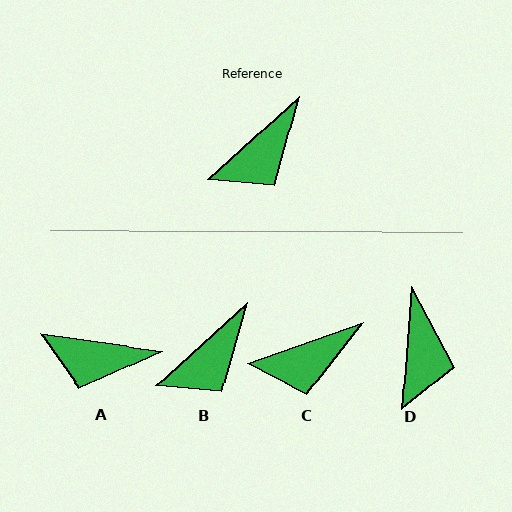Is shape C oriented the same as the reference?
No, it is off by about 23 degrees.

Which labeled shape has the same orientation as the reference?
B.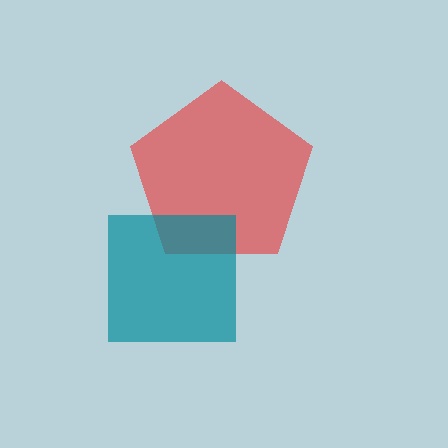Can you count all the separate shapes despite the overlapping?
Yes, there are 2 separate shapes.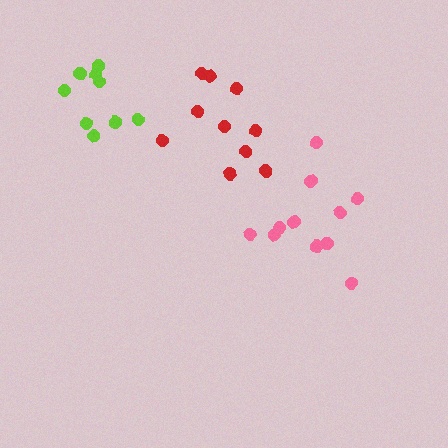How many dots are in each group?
Group 1: 11 dots, Group 2: 10 dots, Group 3: 9 dots (30 total).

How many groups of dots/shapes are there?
There are 3 groups.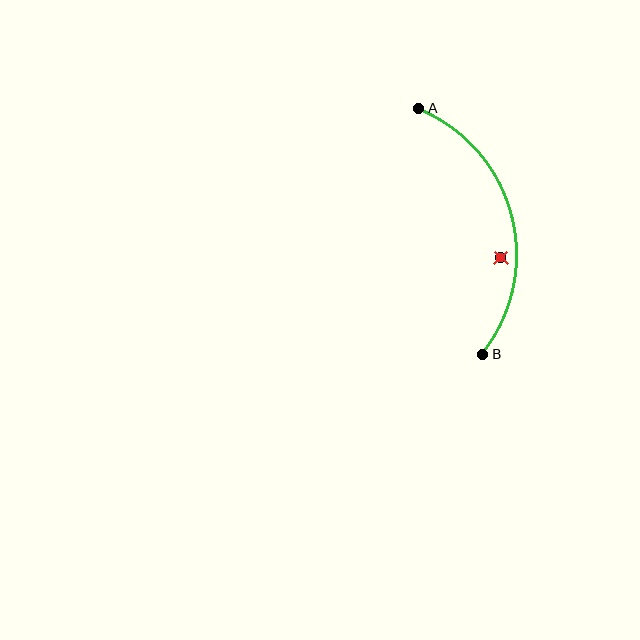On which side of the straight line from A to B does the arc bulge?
The arc bulges to the right of the straight line connecting A and B.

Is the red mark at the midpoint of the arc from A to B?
No — the red mark does not lie on the arc at all. It sits slightly inside the curve.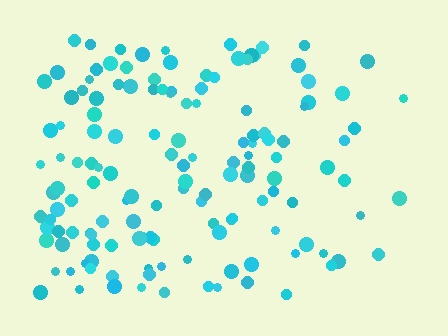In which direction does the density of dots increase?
From right to left, with the left side densest.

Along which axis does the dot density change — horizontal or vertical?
Horizontal.